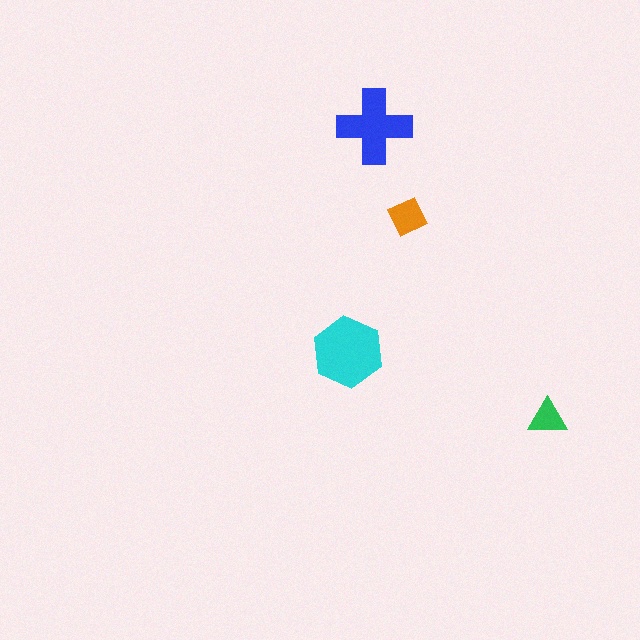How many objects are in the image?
There are 4 objects in the image.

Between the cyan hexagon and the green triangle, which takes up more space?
The cyan hexagon.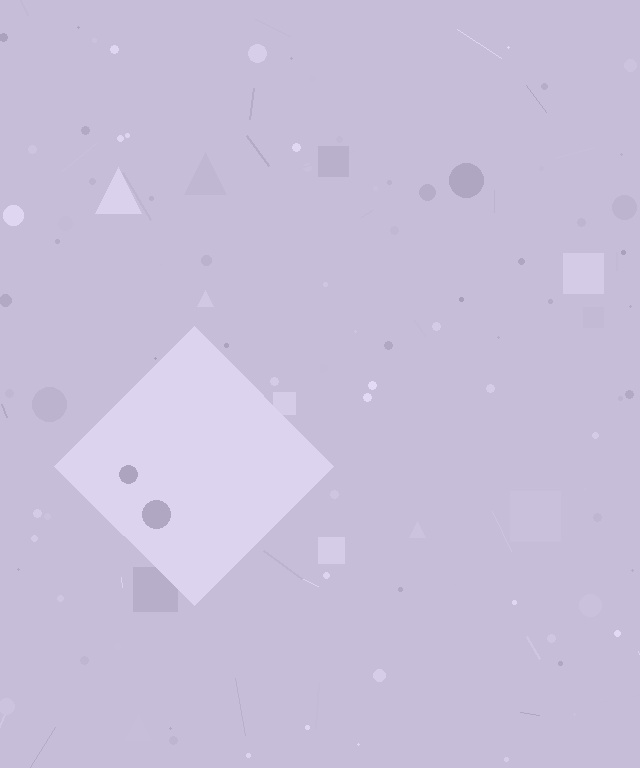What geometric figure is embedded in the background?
A diamond is embedded in the background.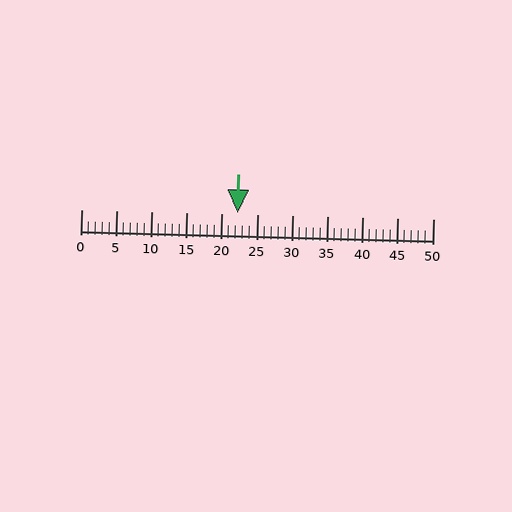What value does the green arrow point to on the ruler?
The green arrow points to approximately 22.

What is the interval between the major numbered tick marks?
The major tick marks are spaced 5 units apart.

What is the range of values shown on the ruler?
The ruler shows values from 0 to 50.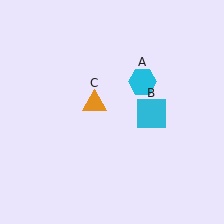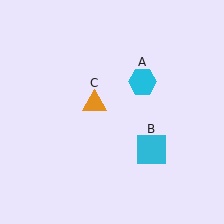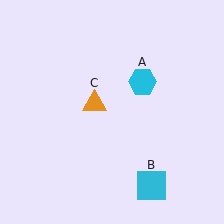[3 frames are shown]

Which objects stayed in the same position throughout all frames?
Cyan hexagon (object A) and orange triangle (object C) remained stationary.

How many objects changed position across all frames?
1 object changed position: cyan square (object B).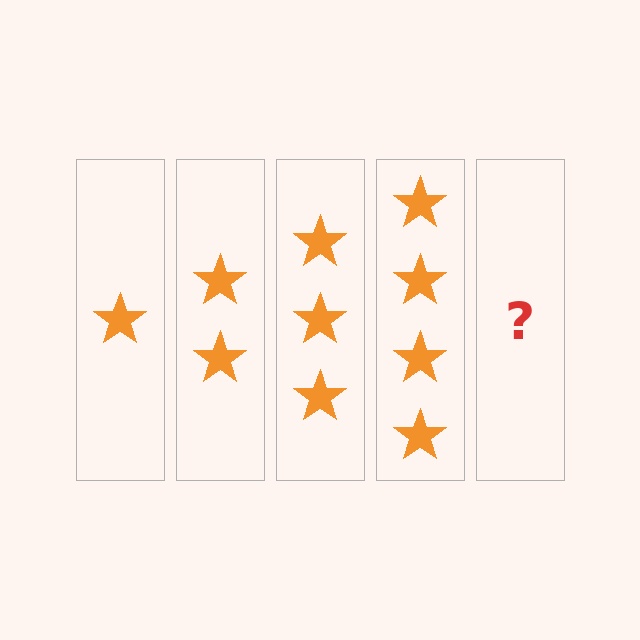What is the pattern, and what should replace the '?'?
The pattern is that each step adds one more star. The '?' should be 5 stars.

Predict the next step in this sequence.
The next step is 5 stars.